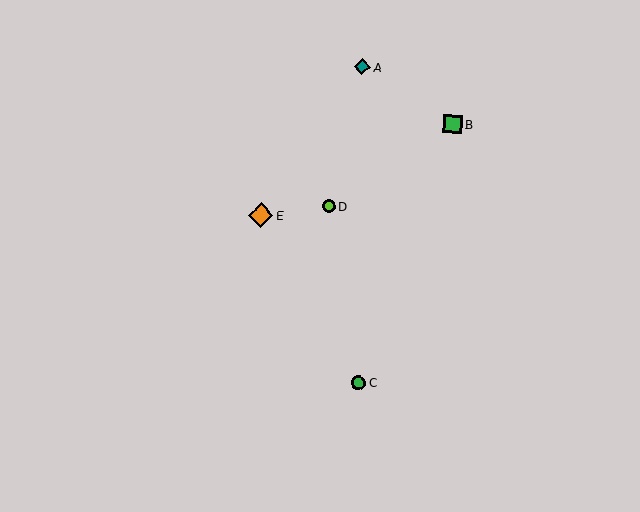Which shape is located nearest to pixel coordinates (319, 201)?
The lime circle (labeled D) at (329, 206) is nearest to that location.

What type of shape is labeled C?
Shape C is a green circle.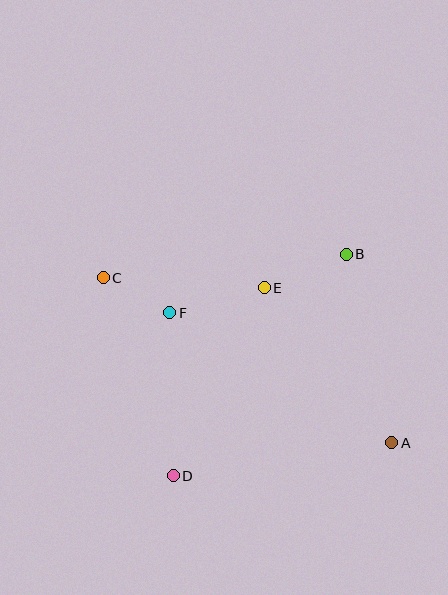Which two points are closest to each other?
Points C and F are closest to each other.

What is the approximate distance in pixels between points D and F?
The distance between D and F is approximately 163 pixels.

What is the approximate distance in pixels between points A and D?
The distance between A and D is approximately 221 pixels.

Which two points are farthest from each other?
Points A and C are farthest from each other.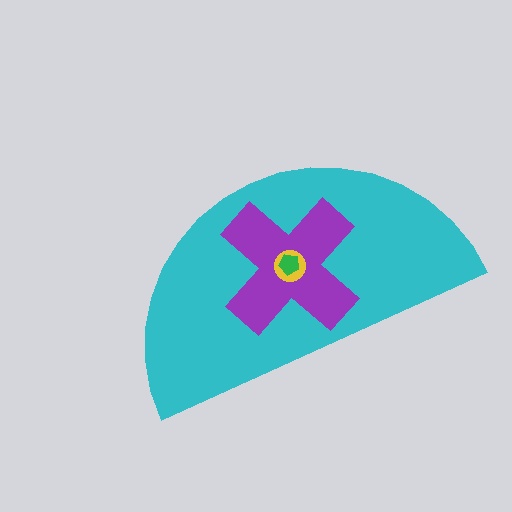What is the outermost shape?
The cyan semicircle.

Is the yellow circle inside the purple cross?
Yes.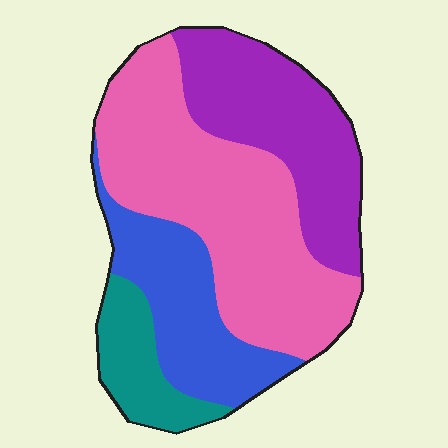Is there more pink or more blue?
Pink.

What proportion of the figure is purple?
Purple covers around 25% of the figure.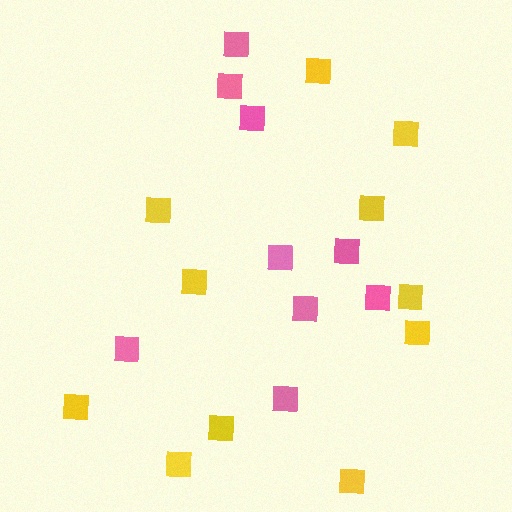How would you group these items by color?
There are 2 groups: one group of pink squares (9) and one group of yellow squares (11).